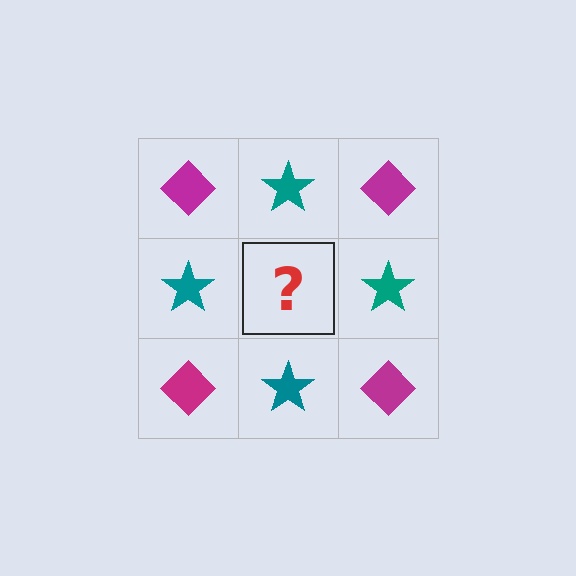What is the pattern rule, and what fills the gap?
The rule is that it alternates magenta diamond and teal star in a checkerboard pattern. The gap should be filled with a magenta diamond.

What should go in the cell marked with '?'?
The missing cell should contain a magenta diamond.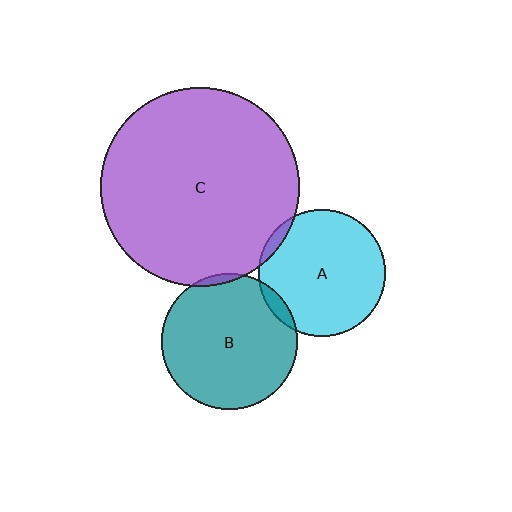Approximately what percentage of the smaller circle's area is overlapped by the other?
Approximately 5%.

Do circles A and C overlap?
Yes.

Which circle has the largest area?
Circle C (purple).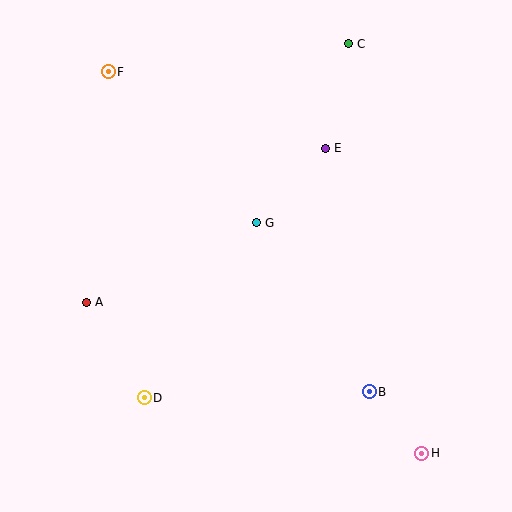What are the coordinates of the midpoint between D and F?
The midpoint between D and F is at (126, 235).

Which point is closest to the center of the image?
Point G at (256, 223) is closest to the center.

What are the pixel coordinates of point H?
Point H is at (422, 453).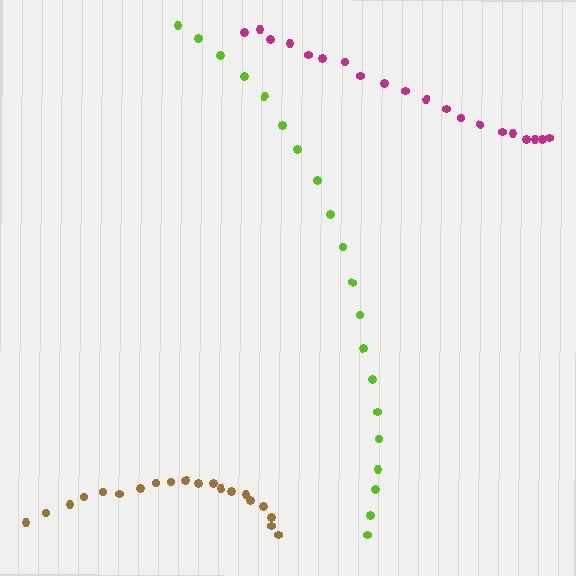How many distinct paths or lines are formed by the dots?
There are 3 distinct paths.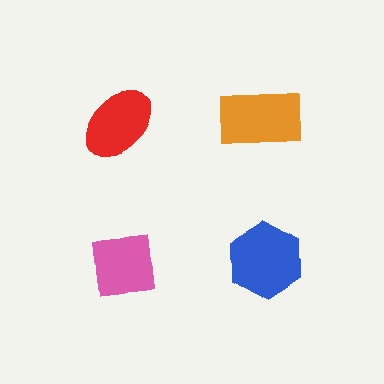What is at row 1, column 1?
A red ellipse.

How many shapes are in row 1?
2 shapes.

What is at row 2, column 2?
A blue hexagon.